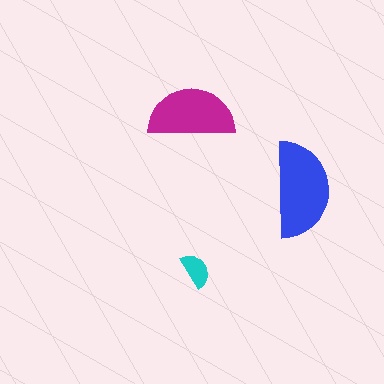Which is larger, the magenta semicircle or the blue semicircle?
The blue one.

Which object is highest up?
The magenta semicircle is topmost.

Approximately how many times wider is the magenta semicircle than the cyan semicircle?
About 2.5 times wider.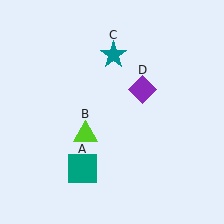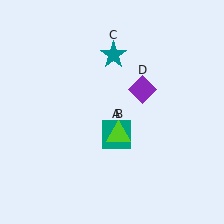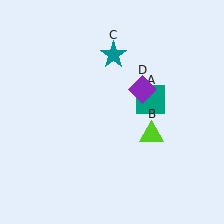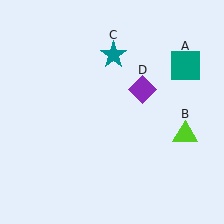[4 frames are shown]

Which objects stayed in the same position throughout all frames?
Teal star (object C) and purple diamond (object D) remained stationary.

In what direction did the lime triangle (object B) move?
The lime triangle (object B) moved right.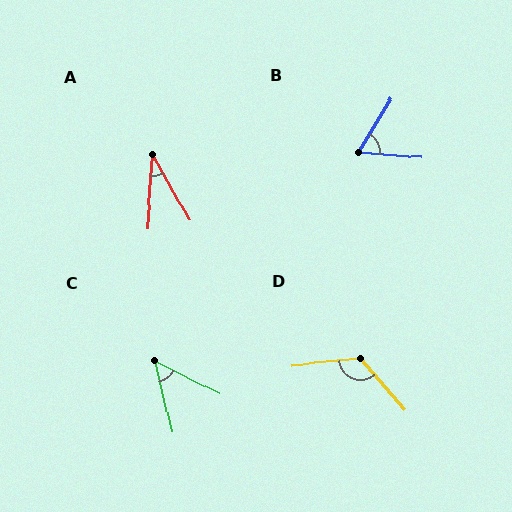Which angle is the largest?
D, at approximately 125 degrees.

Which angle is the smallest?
A, at approximately 33 degrees.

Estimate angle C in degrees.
Approximately 50 degrees.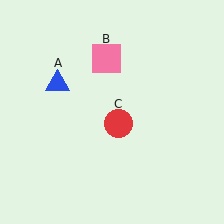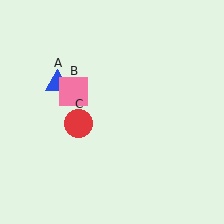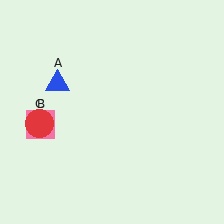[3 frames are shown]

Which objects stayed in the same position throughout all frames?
Blue triangle (object A) remained stationary.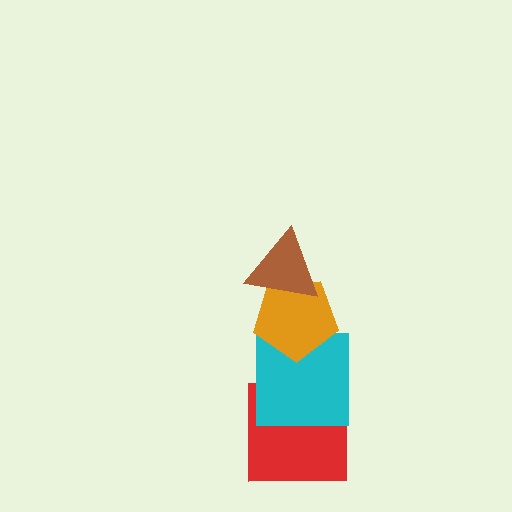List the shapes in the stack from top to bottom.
From top to bottom: the brown triangle, the orange pentagon, the cyan square, the red square.